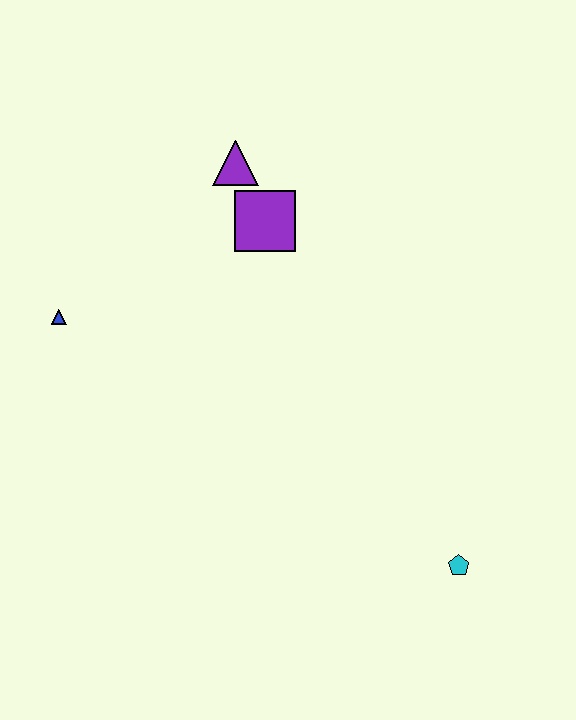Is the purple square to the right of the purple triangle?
Yes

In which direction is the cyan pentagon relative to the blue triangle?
The cyan pentagon is to the right of the blue triangle.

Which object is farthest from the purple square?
The cyan pentagon is farthest from the purple square.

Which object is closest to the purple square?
The purple triangle is closest to the purple square.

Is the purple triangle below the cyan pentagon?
No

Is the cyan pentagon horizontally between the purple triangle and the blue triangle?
No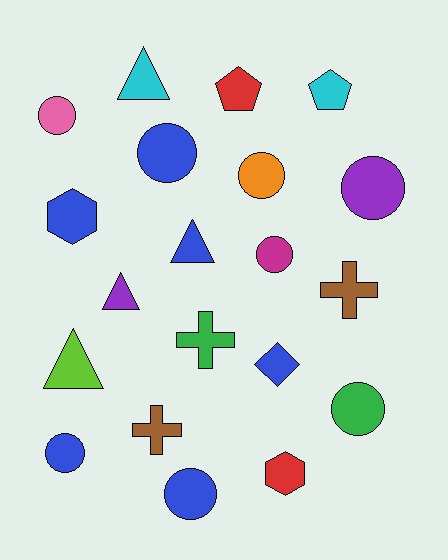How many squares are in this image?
There are no squares.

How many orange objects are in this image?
There is 1 orange object.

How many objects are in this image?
There are 20 objects.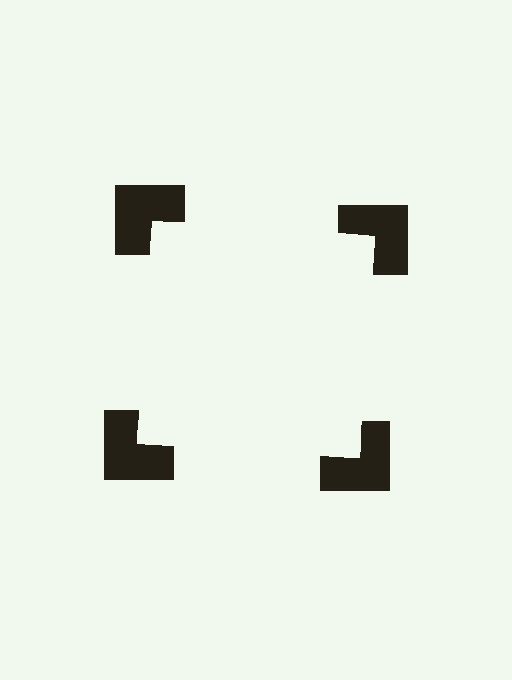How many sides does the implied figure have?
4 sides.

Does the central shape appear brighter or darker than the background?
It typically appears slightly brighter than the background, even though no actual brightness change is drawn.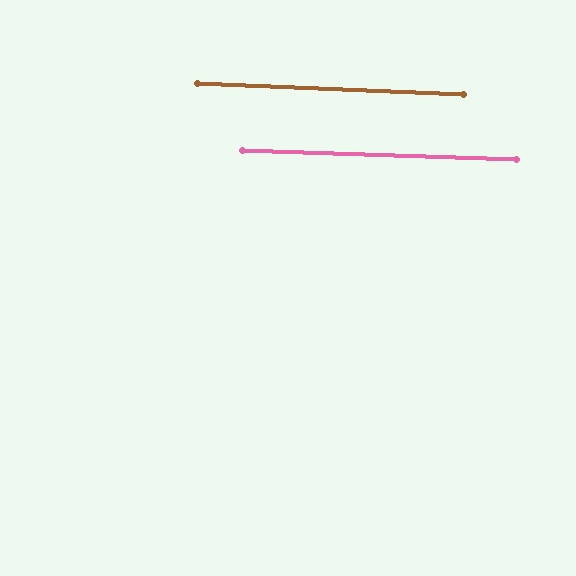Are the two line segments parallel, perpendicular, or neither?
Parallel — their directions differ by only 0.3°.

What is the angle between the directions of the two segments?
Approximately 0 degrees.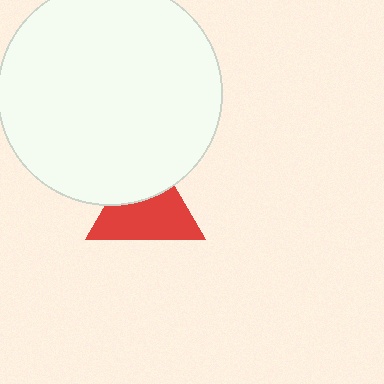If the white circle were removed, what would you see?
You would see the complete red triangle.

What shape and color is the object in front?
The object in front is a white circle.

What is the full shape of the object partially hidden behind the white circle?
The partially hidden object is a red triangle.